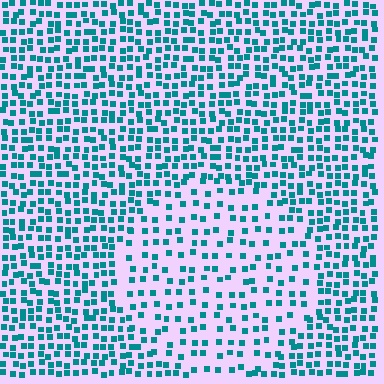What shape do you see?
I see a circle.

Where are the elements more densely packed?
The elements are more densely packed outside the circle boundary.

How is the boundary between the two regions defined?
The boundary is defined by a change in element density (approximately 1.9x ratio). All elements are the same color, size, and shape.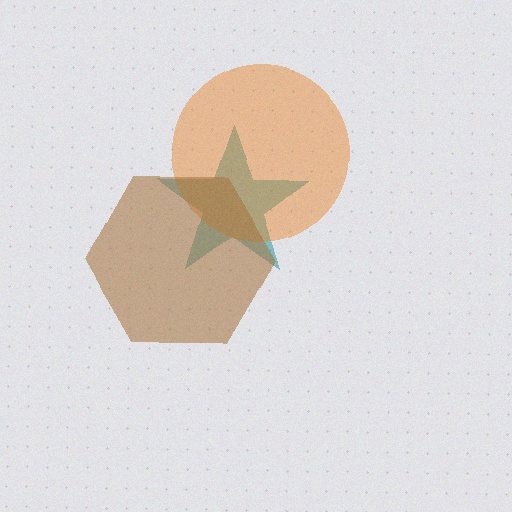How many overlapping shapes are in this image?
There are 3 overlapping shapes in the image.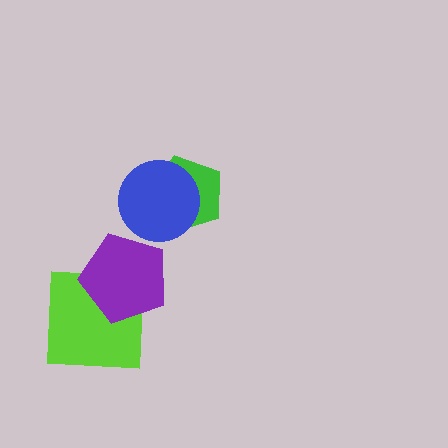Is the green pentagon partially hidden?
Yes, it is partially covered by another shape.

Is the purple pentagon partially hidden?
No, no other shape covers it.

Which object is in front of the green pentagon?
The blue circle is in front of the green pentagon.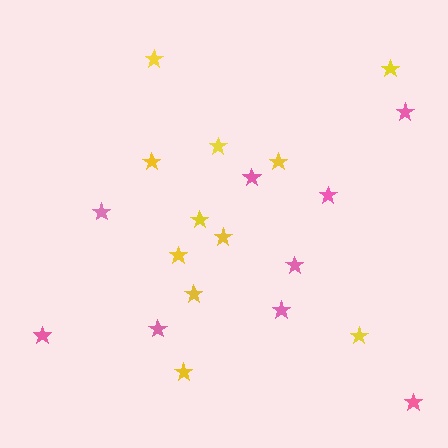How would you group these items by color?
There are 2 groups: one group of pink stars (9) and one group of yellow stars (11).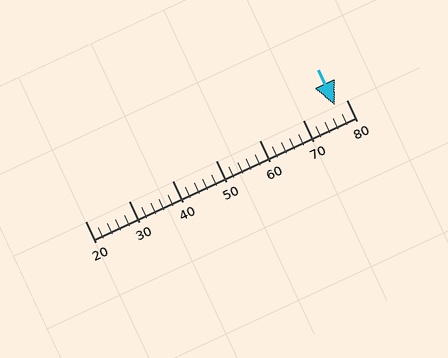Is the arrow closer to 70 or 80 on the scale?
The arrow is closer to 80.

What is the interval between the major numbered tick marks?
The major tick marks are spaced 10 units apart.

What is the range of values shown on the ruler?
The ruler shows values from 20 to 80.